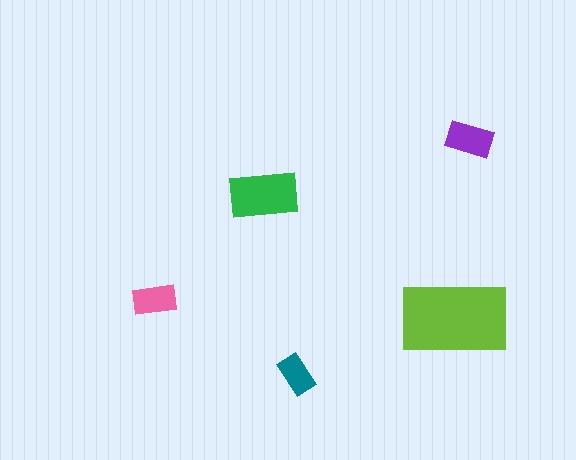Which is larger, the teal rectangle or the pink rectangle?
The pink one.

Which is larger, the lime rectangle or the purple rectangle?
The lime one.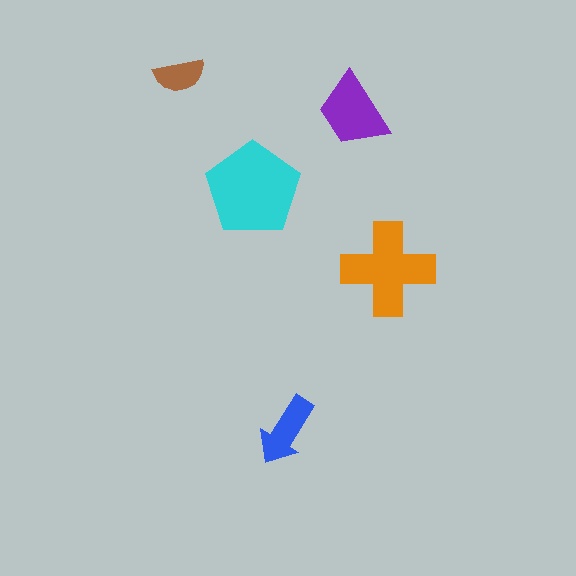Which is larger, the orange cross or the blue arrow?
The orange cross.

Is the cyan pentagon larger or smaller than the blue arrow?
Larger.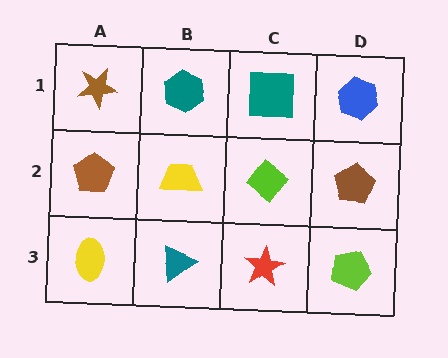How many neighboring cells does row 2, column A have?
3.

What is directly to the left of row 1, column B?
A brown star.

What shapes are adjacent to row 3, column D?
A brown pentagon (row 2, column D), a red star (row 3, column C).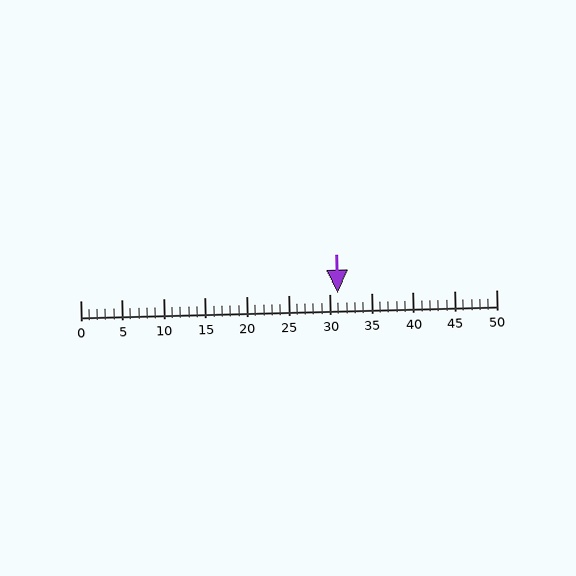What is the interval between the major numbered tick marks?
The major tick marks are spaced 5 units apart.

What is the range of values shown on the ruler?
The ruler shows values from 0 to 50.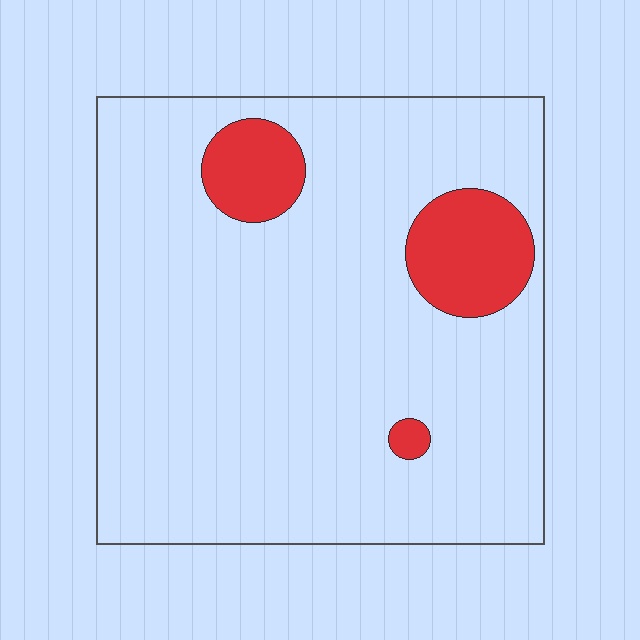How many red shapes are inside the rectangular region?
3.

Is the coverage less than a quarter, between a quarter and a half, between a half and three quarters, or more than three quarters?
Less than a quarter.